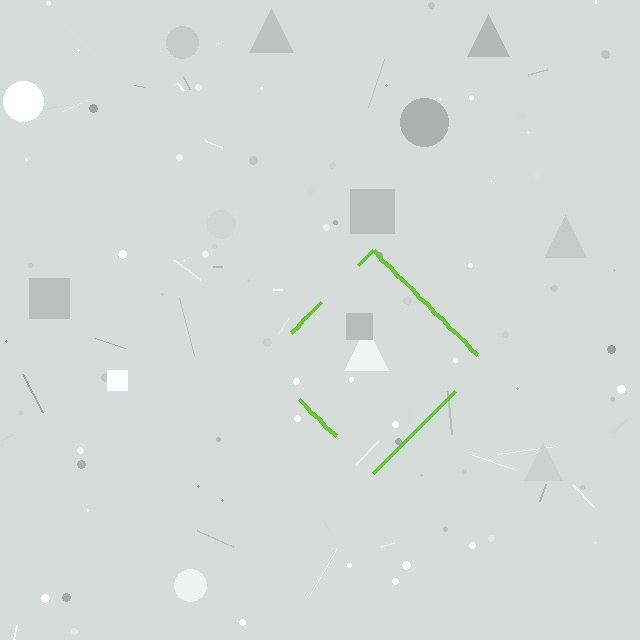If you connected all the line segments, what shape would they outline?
They would outline a diamond.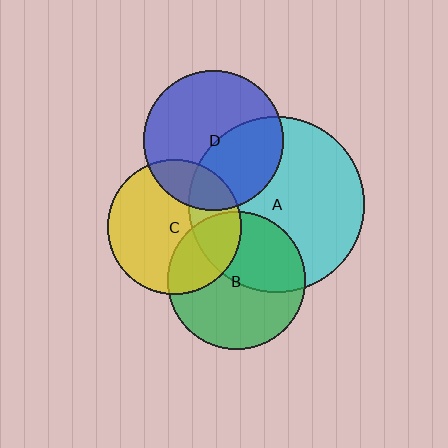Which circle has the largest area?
Circle A (cyan).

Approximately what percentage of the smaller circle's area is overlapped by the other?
Approximately 45%.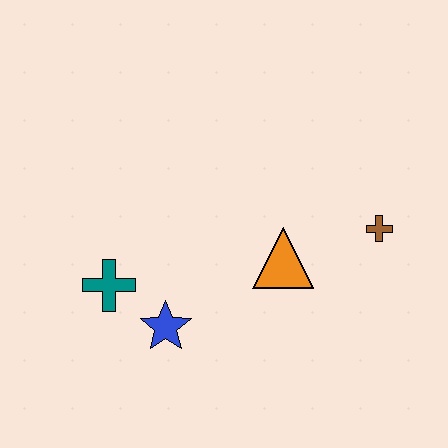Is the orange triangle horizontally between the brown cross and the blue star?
Yes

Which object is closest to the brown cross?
The orange triangle is closest to the brown cross.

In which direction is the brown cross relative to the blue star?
The brown cross is to the right of the blue star.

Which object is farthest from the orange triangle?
The teal cross is farthest from the orange triangle.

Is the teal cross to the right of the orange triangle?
No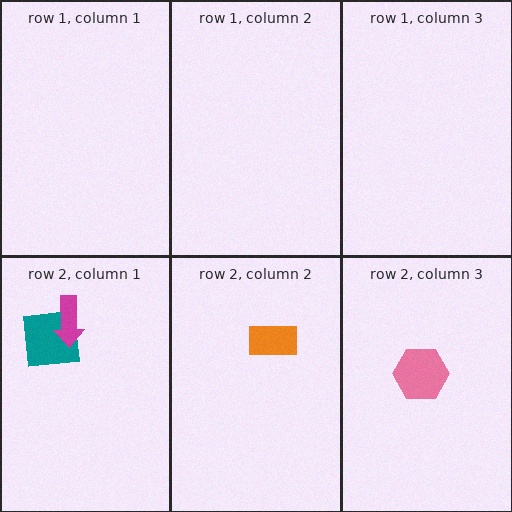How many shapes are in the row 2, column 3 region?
1.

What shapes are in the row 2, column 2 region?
The orange rectangle.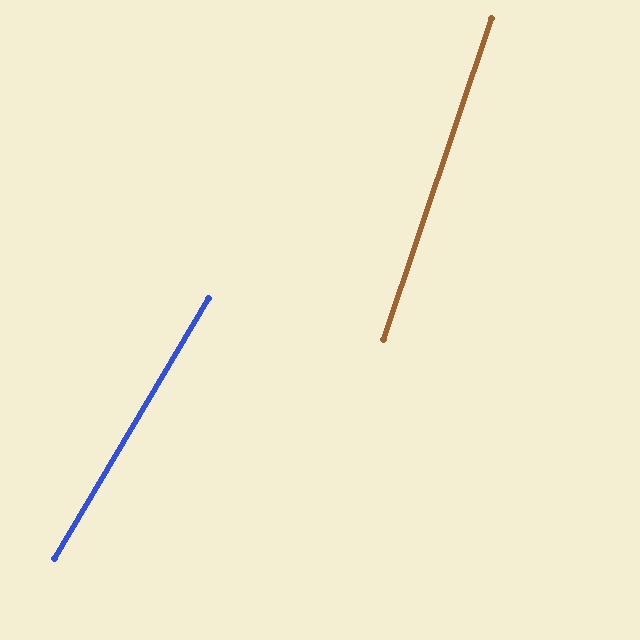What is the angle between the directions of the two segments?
Approximately 12 degrees.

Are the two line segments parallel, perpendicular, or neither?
Neither parallel nor perpendicular — they differ by about 12°.